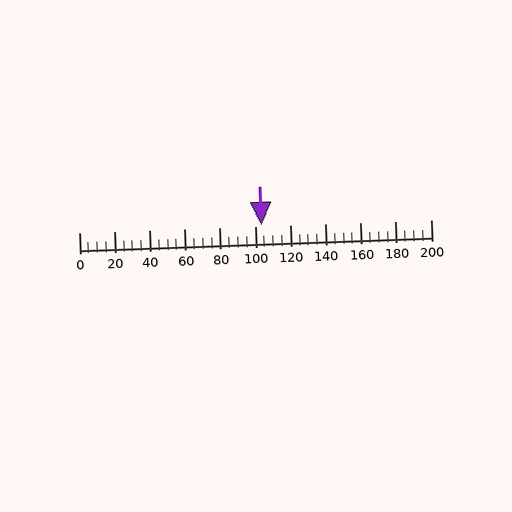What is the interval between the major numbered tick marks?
The major tick marks are spaced 20 units apart.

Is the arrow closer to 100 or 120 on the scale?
The arrow is closer to 100.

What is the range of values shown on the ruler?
The ruler shows values from 0 to 200.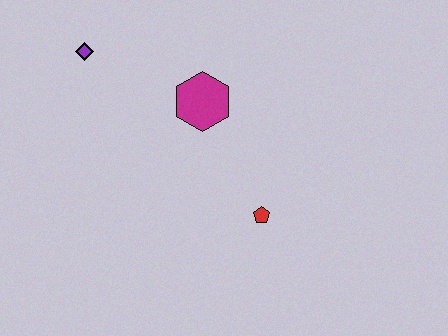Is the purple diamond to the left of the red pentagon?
Yes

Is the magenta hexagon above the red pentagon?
Yes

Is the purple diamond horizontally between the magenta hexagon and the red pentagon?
No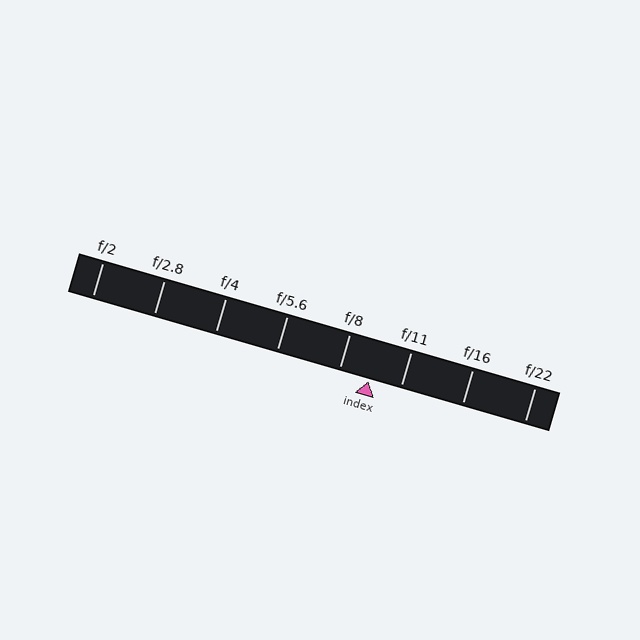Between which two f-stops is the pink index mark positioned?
The index mark is between f/8 and f/11.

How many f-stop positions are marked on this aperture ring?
There are 8 f-stop positions marked.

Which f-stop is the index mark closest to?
The index mark is closest to f/8.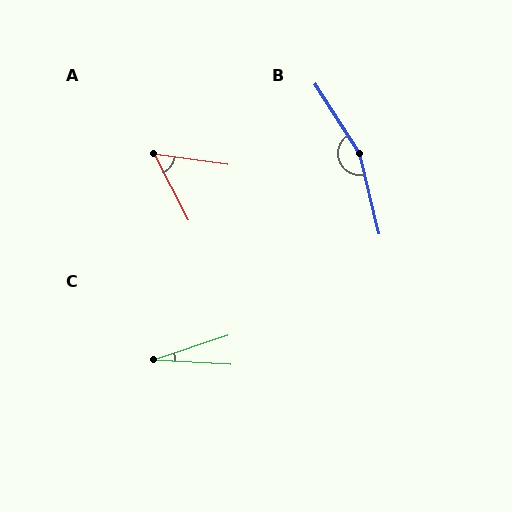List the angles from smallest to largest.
C (22°), A (55°), B (161°).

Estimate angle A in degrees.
Approximately 55 degrees.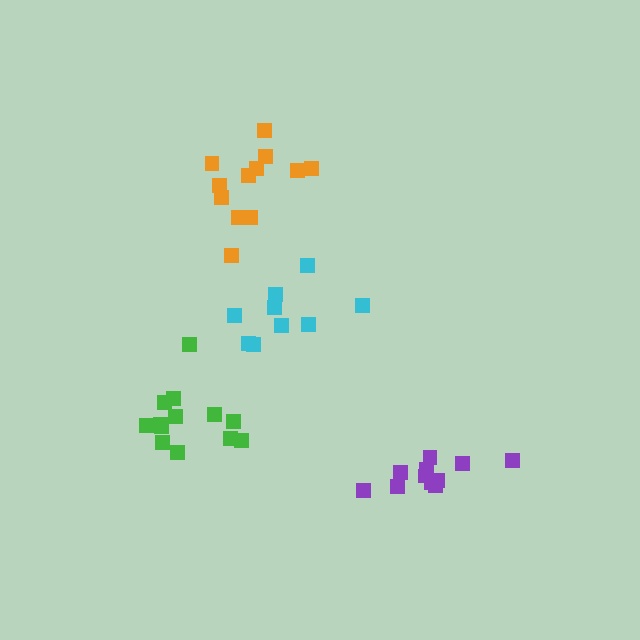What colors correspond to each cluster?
The clusters are colored: orange, cyan, purple, green.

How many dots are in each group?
Group 1: 12 dots, Group 2: 9 dots, Group 3: 11 dots, Group 4: 13 dots (45 total).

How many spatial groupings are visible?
There are 4 spatial groupings.